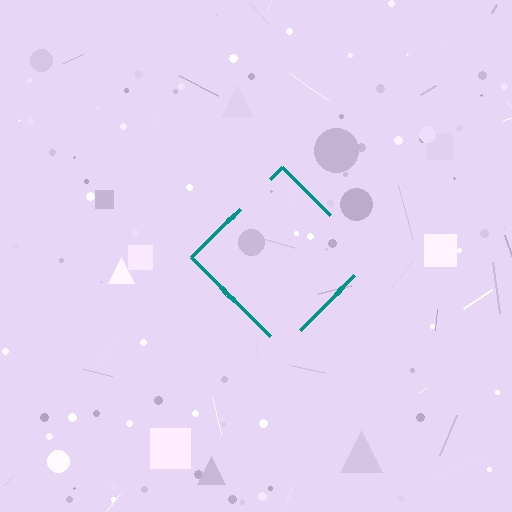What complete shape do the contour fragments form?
The contour fragments form a diamond.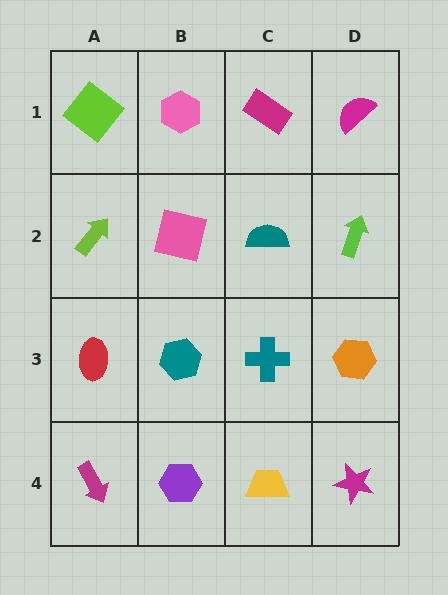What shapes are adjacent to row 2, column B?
A pink hexagon (row 1, column B), a teal hexagon (row 3, column B), a lime arrow (row 2, column A), a teal semicircle (row 2, column C).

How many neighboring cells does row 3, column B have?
4.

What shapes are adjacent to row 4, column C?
A teal cross (row 3, column C), a purple hexagon (row 4, column B), a magenta star (row 4, column D).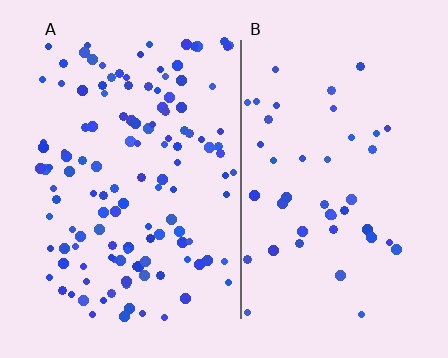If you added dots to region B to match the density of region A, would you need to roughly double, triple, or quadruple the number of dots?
Approximately triple.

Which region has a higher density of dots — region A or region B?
A (the left).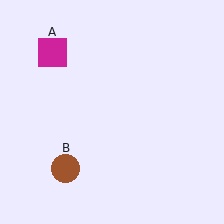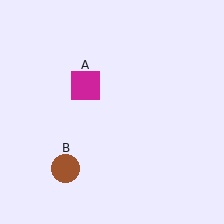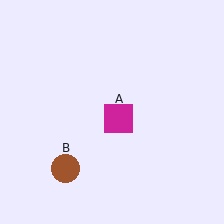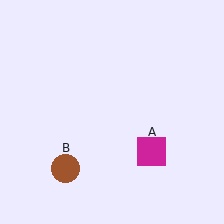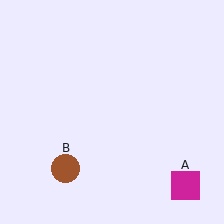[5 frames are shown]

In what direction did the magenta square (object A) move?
The magenta square (object A) moved down and to the right.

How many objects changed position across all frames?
1 object changed position: magenta square (object A).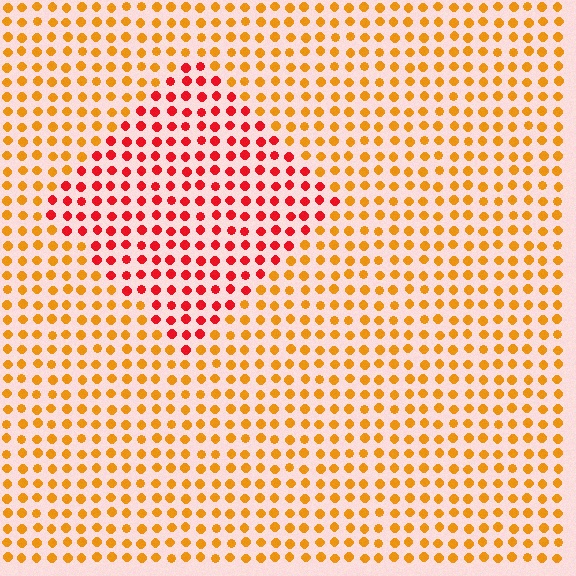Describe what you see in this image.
The image is filled with small orange elements in a uniform arrangement. A diamond-shaped region is visible where the elements are tinted to a slightly different hue, forming a subtle color boundary.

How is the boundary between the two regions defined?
The boundary is defined purely by a slight shift in hue (about 41 degrees). Spacing, size, and orientation are identical on both sides.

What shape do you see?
I see a diamond.